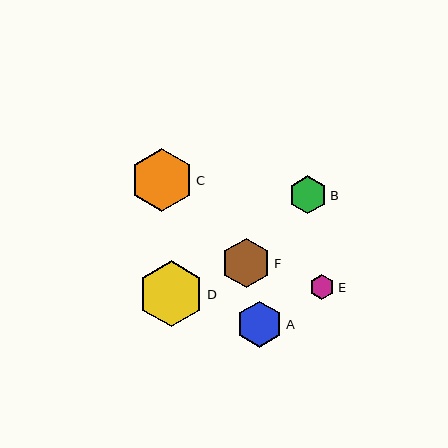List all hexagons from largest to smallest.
From largest to smallest: D, C, F, A, B, E.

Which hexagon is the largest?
Hexagon D is the largest with a size of approximately 66 pixels.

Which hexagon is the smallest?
Hexagon E is the smallest with a size of approximately 25 pixels.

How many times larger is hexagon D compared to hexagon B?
Hexagon D is approximately 1.7 times the size of hexagon B.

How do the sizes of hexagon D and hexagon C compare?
Hexagon D and hexagon C are approximately the same size.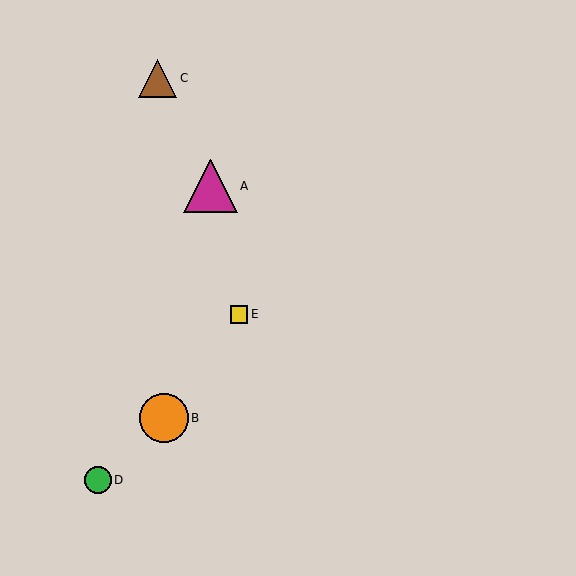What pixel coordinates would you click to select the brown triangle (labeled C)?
Click at (158, 78) to select the brown triangle C.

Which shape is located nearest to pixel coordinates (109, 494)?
The green circle (labeled D) at (98, 480) is nearest to that location.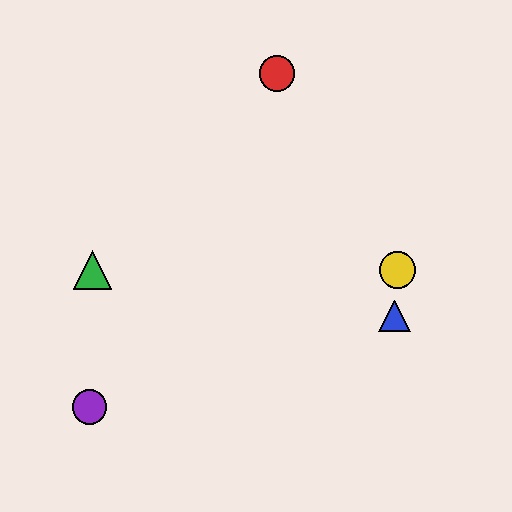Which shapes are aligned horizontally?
The green triangle, the yellow circle are aligned horizontally.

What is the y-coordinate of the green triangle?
The green triangle is at y≈270.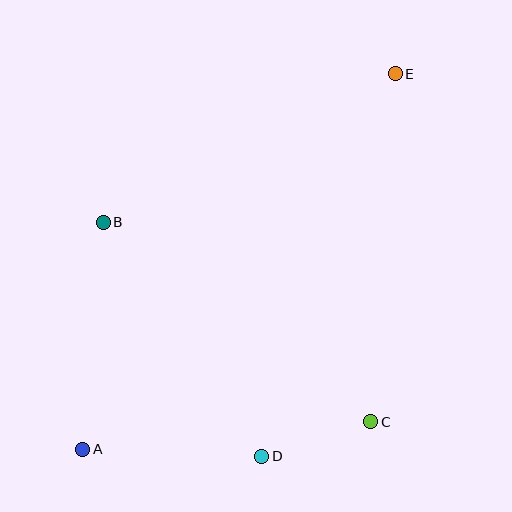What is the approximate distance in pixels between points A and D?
The distance between A and D is approximately 179 pixels.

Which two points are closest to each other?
Points C and D are closest to each other.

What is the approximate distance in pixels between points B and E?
The distance between B and E is approximately 328 pixels.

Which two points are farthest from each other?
Points A and E are farthest from each other.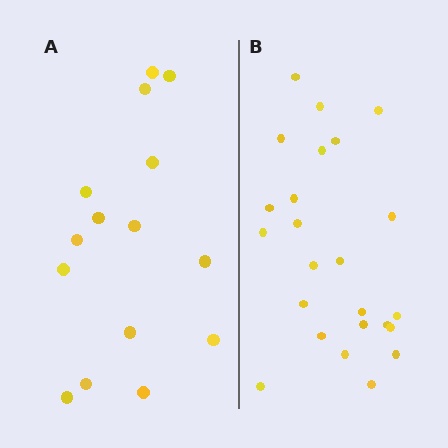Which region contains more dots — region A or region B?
Region B (the right region) has more dots.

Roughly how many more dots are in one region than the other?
Region B has roughly 8 or so more dots than region A.